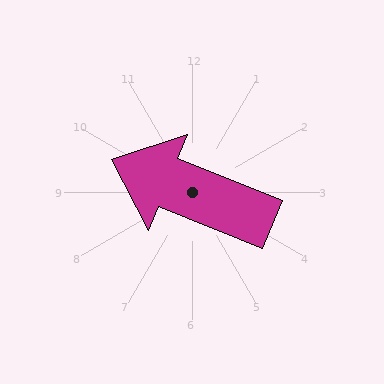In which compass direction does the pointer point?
West.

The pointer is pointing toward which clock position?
Roughly 10 o'clock.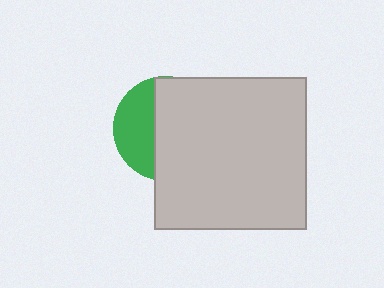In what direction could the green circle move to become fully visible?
The green circle could move left. That would shift it out from behind the light gray square entirely.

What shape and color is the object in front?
The object in front is a light gray square.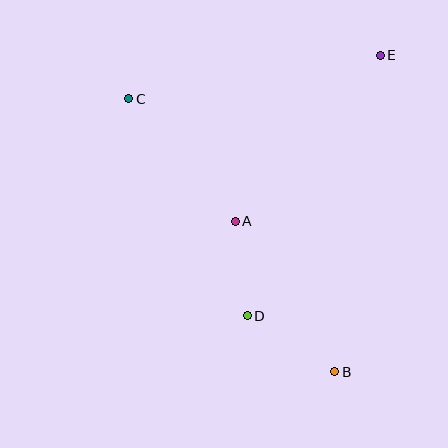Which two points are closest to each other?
Points A and D are closest to each other.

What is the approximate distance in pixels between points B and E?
The distance between B and E is approximately 319 pixels.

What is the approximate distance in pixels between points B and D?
The distance between B and D is approximately 104 pixels.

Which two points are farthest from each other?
Points B and C are farthest from each other.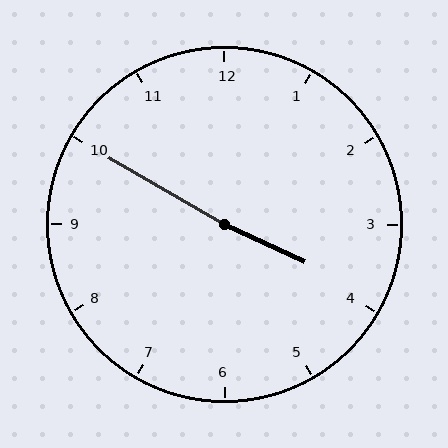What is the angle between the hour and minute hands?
Approximately 175 degrees.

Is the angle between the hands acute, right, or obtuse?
It is obtuse.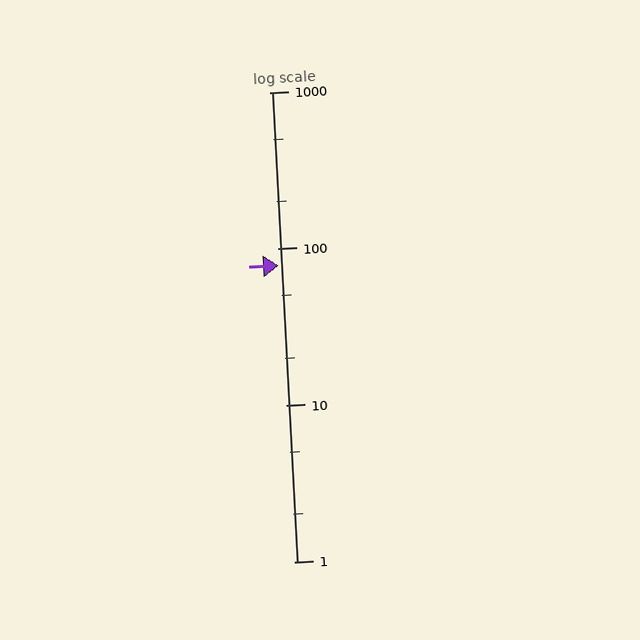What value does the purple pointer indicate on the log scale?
The pointer indicates approximately 78.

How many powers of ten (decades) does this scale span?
The scale spans 3 decades, from 1 to 1000.